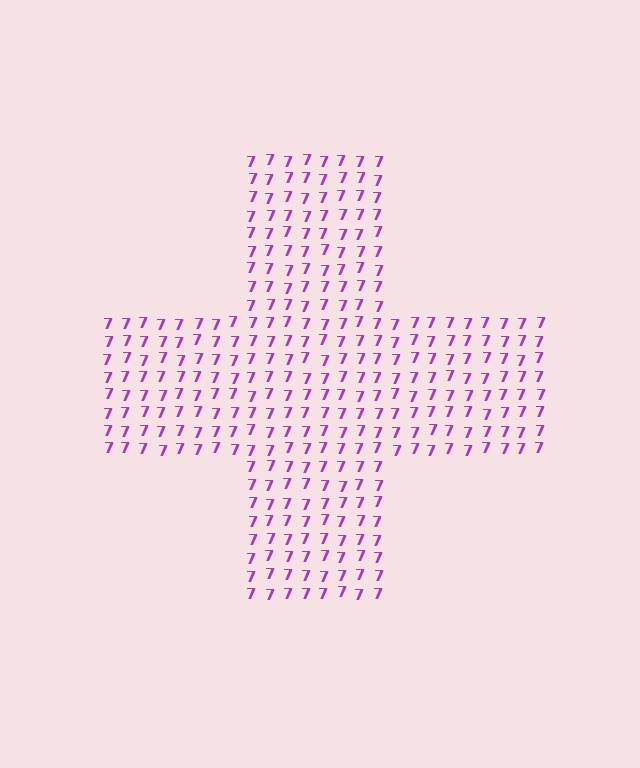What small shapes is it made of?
It is made of small digit 7's.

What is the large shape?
The large shape is a cross.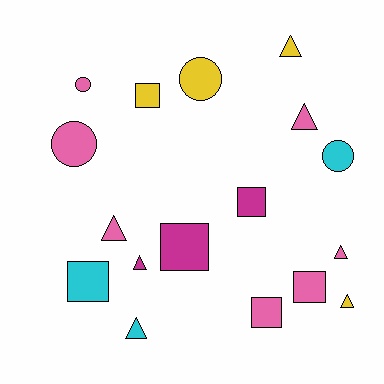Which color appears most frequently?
Pink, with 7 objects.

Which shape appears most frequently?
Triangle, with 7 objects.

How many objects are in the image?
There are 17 objects.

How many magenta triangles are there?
There is 1 magenta triangle.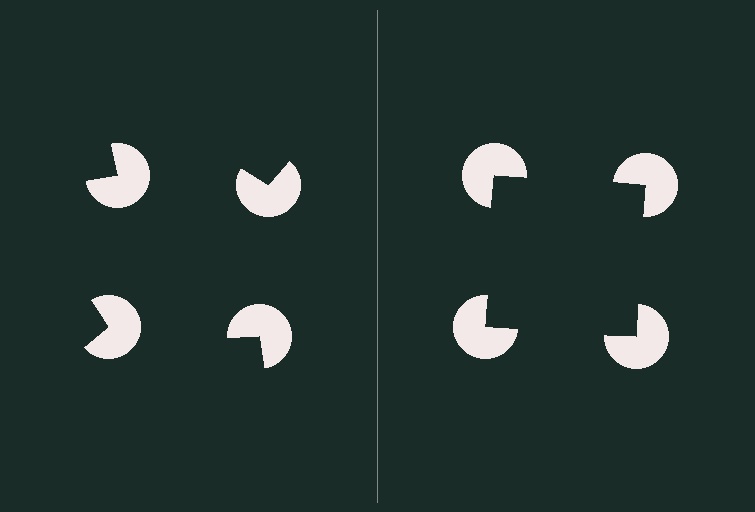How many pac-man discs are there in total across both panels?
8 — 4 on each side.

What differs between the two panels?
The pac-man discs are positioned identically on both sides; only the wedge orientations differ. On the right they align to a square; on the left they are misaligned.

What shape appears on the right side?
An illusory square.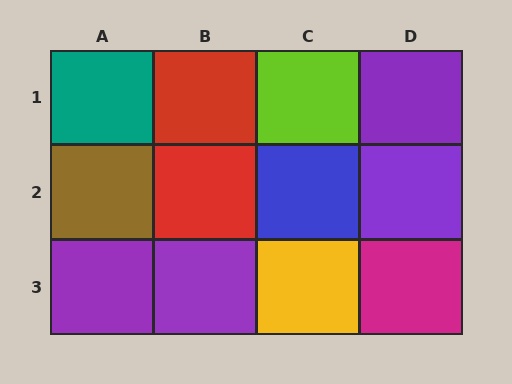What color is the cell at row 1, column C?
Lime.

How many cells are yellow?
1 cell is yellow.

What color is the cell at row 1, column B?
Red.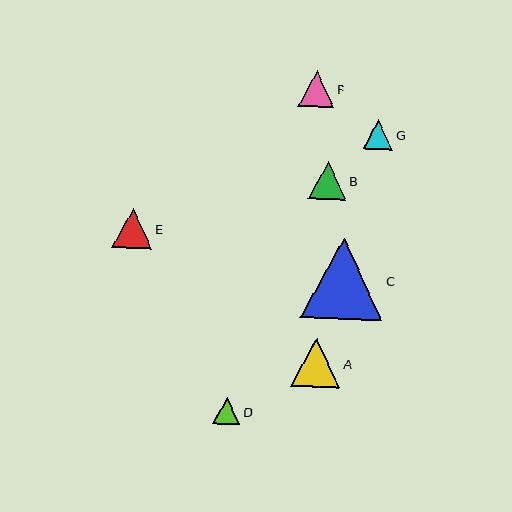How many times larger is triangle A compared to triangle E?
Triangle A is approximately 1.2 times the size of triangle E.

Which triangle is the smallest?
Triangle D is the smallest with a size of approximately 27 pixels.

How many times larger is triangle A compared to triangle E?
Triangle A is approximately 1.2 times the size of triangle E.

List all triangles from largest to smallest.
From largest to smallest: C, A, E, B, F, G, D.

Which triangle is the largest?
Triangle C is the largest with a size of approximately 81 pixels.